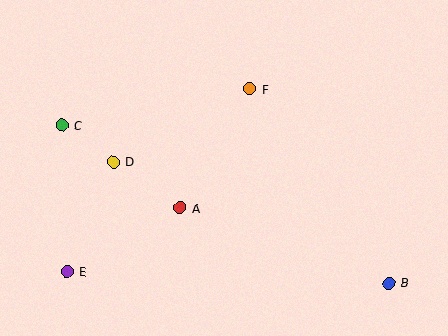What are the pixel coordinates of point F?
Point F is at (250, 89).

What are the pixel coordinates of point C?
Point C is at (62, 125).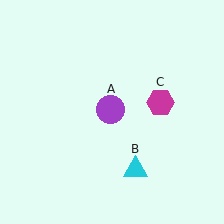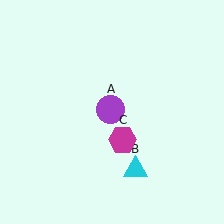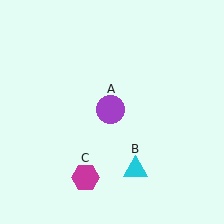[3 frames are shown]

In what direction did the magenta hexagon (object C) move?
The magenta hexagon (object C) moved down and to the left.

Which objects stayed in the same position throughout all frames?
Purple circle (object A) and cyan triangle (object B) remained stationary.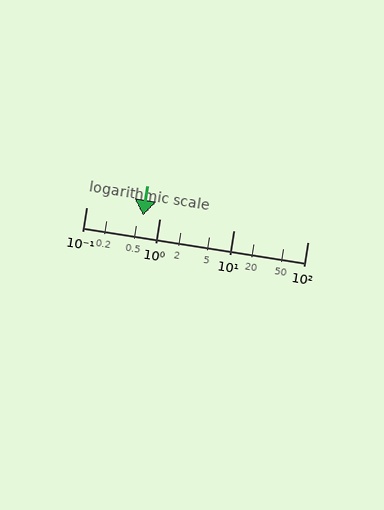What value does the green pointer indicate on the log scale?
The pointer indicates approximately 0.58.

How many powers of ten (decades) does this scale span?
The scale spans 3 decades, from 0.1 to 100.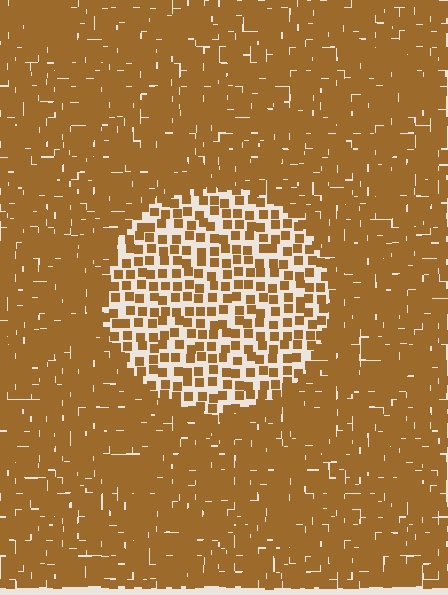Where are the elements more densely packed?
The elements are more densely packed outside the circle boundary.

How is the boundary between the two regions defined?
The boundary is defined by a change in element density (approximately 2.4x ratio). All elements are the same color, size, and shape.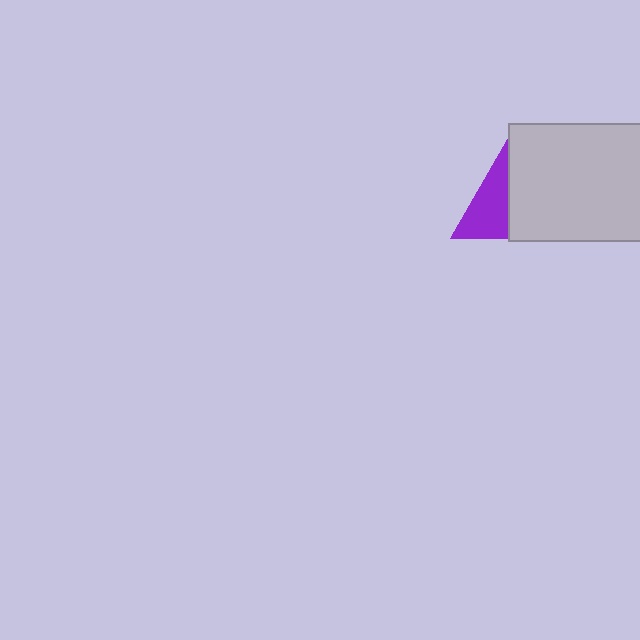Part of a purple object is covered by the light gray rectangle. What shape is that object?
It is a triangle.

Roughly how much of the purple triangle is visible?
About half of it is visible (roughly 50%).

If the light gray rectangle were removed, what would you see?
You would see the complete purple triangle.